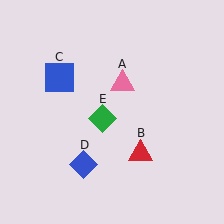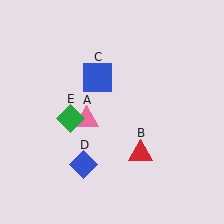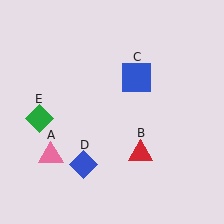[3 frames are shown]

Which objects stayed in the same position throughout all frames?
Red triangle (object B) and blue diamond (object D) remained stationary.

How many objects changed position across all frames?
3 objects changed position: pink triangle (object A), blue square (object C), green diamond (object E).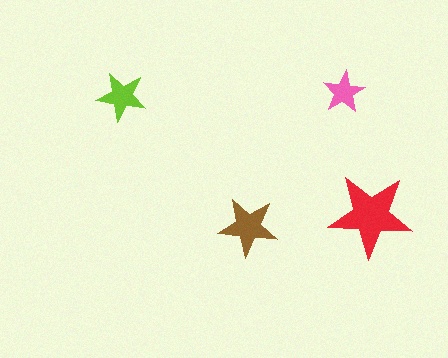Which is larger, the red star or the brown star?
The red one.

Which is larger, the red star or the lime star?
The red one.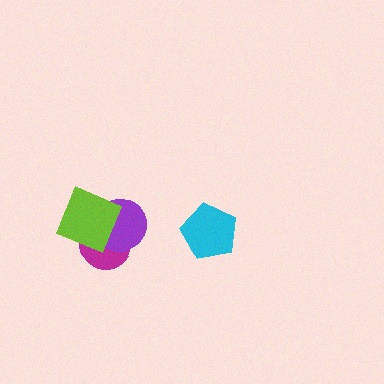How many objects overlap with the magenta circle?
2 objects overlap with the magenta circle.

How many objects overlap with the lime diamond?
2 objects overlap with the lime diamond.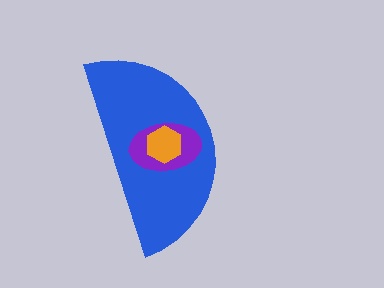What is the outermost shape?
The blue semicircle.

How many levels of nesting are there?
3.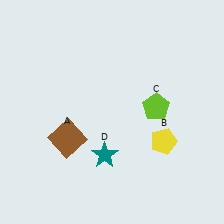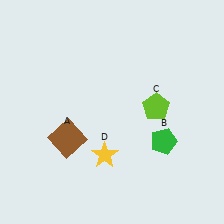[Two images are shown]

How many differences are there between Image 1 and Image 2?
There are 2 differences between the two images.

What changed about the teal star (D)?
In Image 1, D is teal. In Image 2, it changed to yellow.